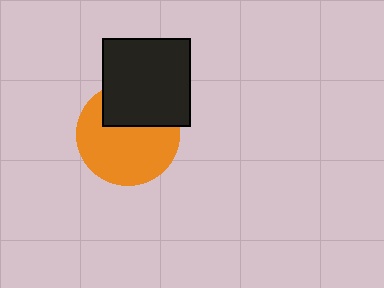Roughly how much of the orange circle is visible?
Most of it is visible (roughly 66%).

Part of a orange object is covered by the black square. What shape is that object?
It is a circle.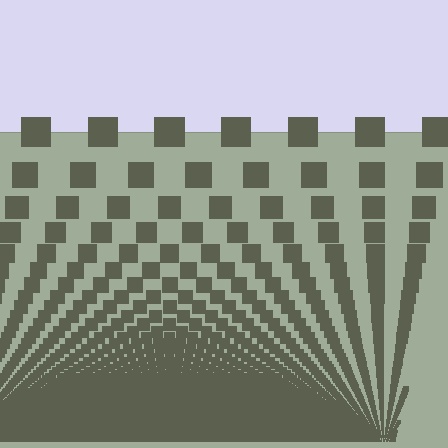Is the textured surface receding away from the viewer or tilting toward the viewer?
The surface appears to tilt toward the viewer. Texture elements get larger and sparser toward the top.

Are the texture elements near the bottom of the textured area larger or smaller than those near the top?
Smaller. The gradient is inverted — elements near the bottom are smaller and denser.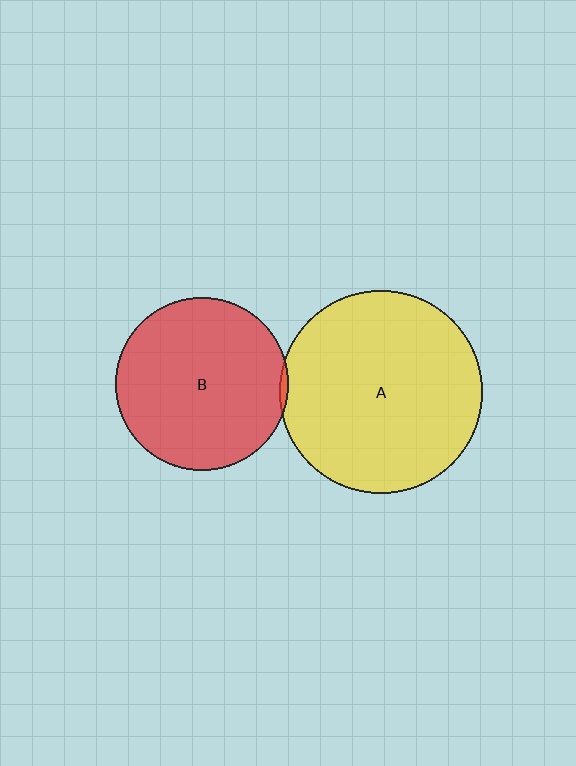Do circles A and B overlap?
Yes.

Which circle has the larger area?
Circle A (yellow).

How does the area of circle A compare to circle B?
Approximately 1.4 times.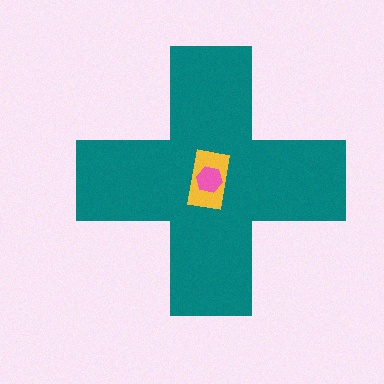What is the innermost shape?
The pink hexagon.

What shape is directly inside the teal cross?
The yellow rectangle.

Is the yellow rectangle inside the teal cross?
Yes.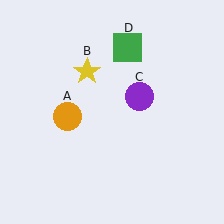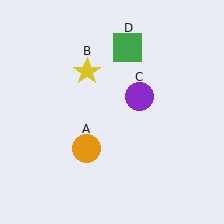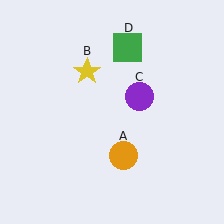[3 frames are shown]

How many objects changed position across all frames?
1 object changed position: orange circle (object A).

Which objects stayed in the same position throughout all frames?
Yellow star (object B) and purple circle (object C) and green square (object D) remained stationary.